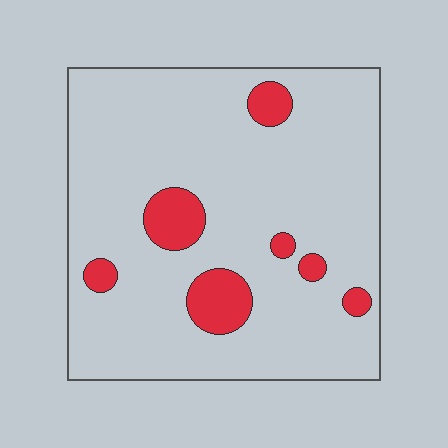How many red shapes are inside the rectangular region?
7.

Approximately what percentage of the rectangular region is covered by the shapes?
Approximately 10%.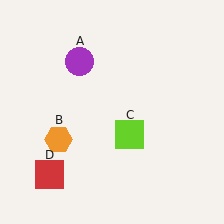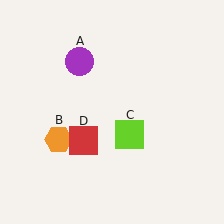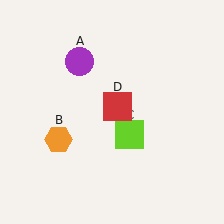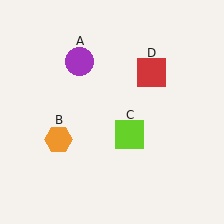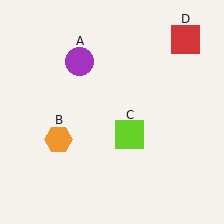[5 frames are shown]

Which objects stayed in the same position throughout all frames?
Purple circle (object A) and orange hexagon (object B) and lime square (object C) remained stationary.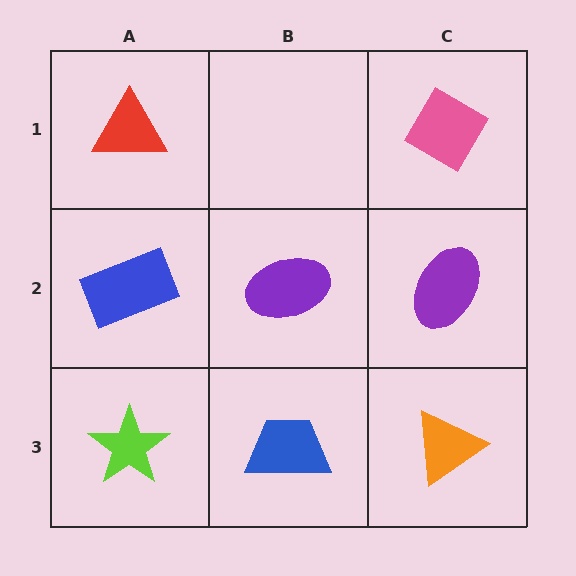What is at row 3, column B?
A blue trapezoid.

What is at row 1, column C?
A pink diamond.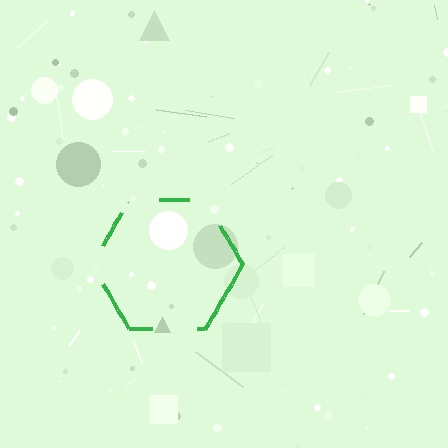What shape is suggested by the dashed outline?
The dashed outline suggests a hexagon.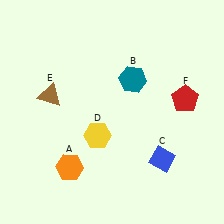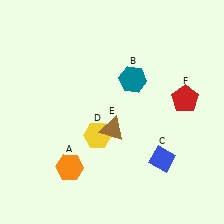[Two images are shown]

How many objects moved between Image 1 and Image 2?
1 object moved between the two images.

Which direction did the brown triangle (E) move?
The brown triangle (E) moved right.